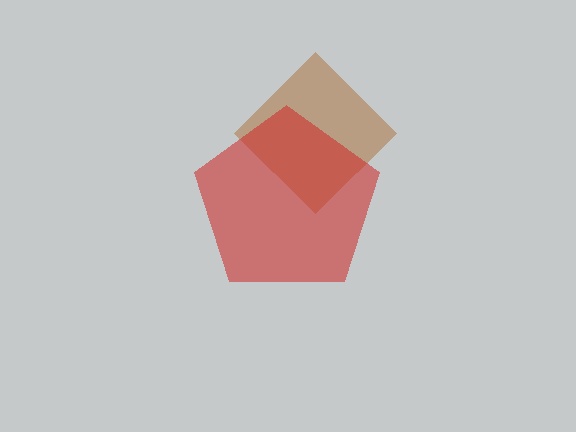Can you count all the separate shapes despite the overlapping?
Yes, there are 2 separate shapes.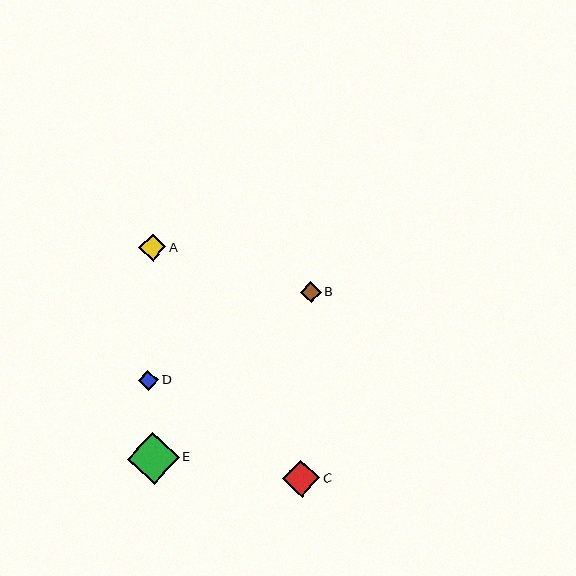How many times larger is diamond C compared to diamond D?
Diamond C is approximately 1.8 times the size of diamond D.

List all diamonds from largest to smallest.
From largest to smallest: E, C, A, B, D.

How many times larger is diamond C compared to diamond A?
Diamond C is approximately 1.4 times the size of diamond A.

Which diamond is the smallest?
Diamond D is the smallest with a size of approximately 20 pixels.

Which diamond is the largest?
Diamond E is the largest with a size of approximately 51 pixels.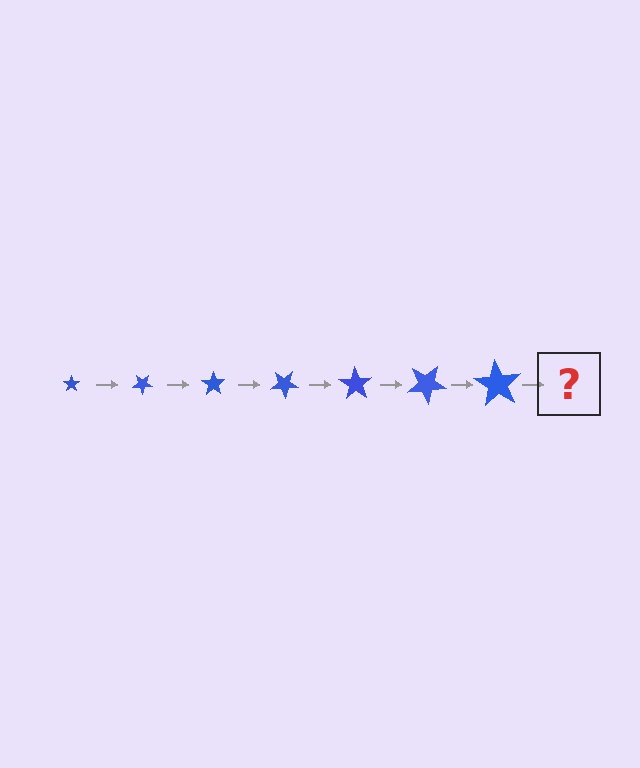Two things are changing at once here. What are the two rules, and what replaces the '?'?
The two rules are that the star grows larger each step and it rotates 35 degrees each step. The '?' should be a star, larger than the previous one and rotated 245 degrees from the start.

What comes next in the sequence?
The next element should be a star, larger than the previous one and rotated 245 degrees from the start.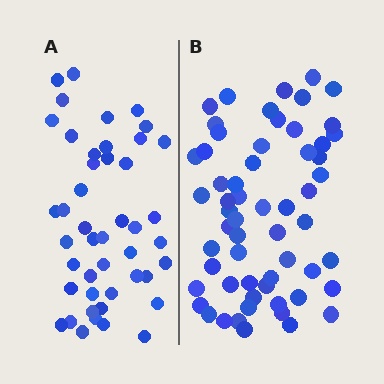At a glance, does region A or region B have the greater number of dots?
Region B (the right region) has more dots.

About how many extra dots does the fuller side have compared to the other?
Region B has approximately 15 more dots than region A.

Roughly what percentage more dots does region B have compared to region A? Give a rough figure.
About 30% more.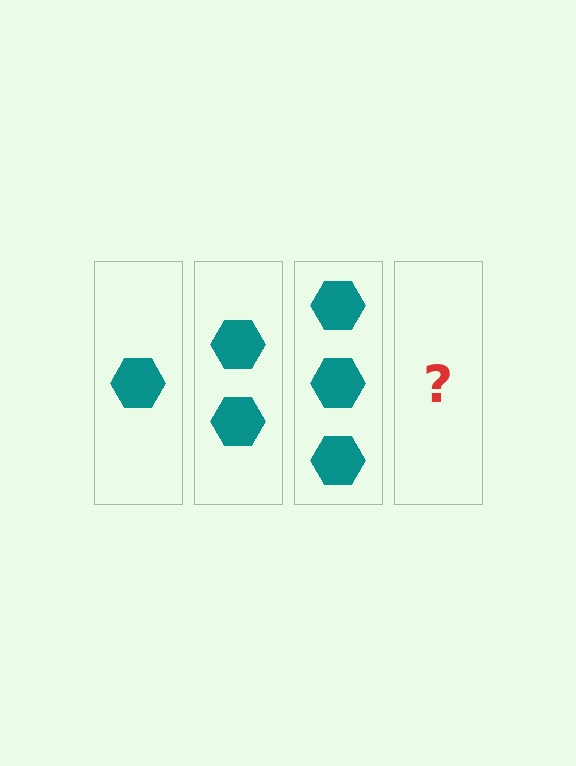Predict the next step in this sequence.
The next step is 4 hexagons.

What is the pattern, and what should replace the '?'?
The pattern is that each step adds one more hexagon. The '?' should be 4 hexagons.